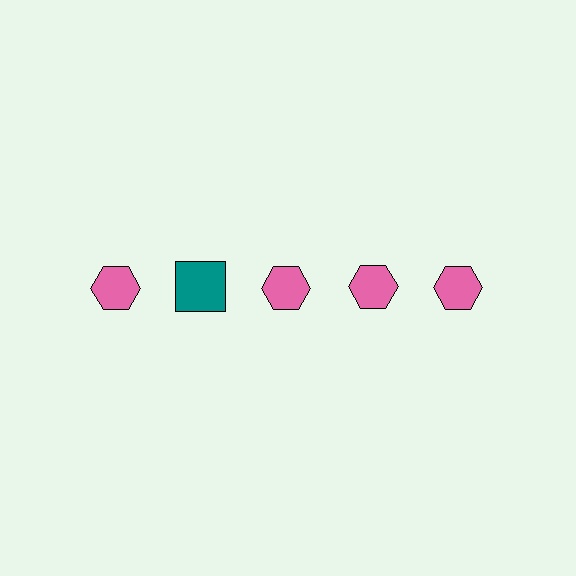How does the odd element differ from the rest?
It differs in both color (teal instead of pink) and shape (square instead of hexagon).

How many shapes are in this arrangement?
There are 5 shapes arranged in a grid pattern.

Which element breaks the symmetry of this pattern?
The teal square in the top row, second from left column breaks the symmetry. All other shapes are pink hexagons.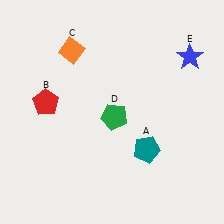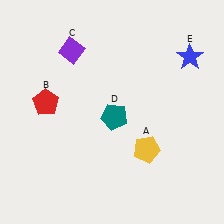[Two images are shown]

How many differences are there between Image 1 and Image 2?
There are 3 differences between the two images.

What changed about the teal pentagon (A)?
In Image 1, A is teal. In Image 2, it changed to yellow.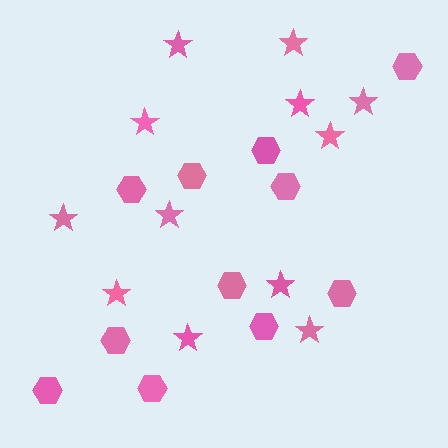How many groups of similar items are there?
There are 2 groups: one group of stars (12) and one group of hexagons (11).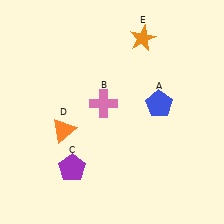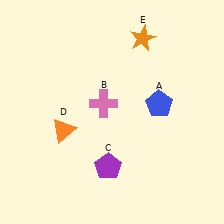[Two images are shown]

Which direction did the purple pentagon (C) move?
The purple pentagon (C) moved right.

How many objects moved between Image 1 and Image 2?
1 object moved between the two images.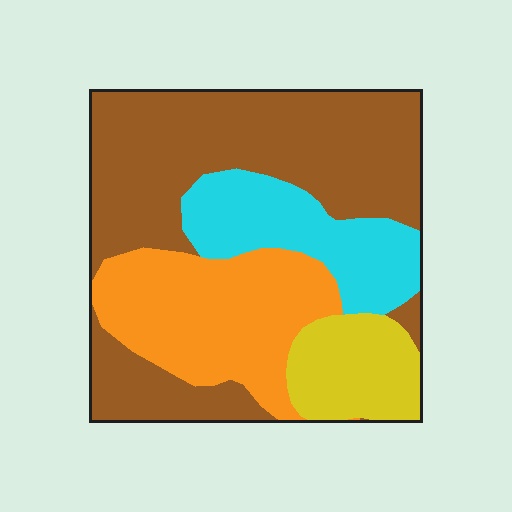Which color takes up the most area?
Brown, at roughly 45%.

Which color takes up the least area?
Yellow, at roughly 10%.